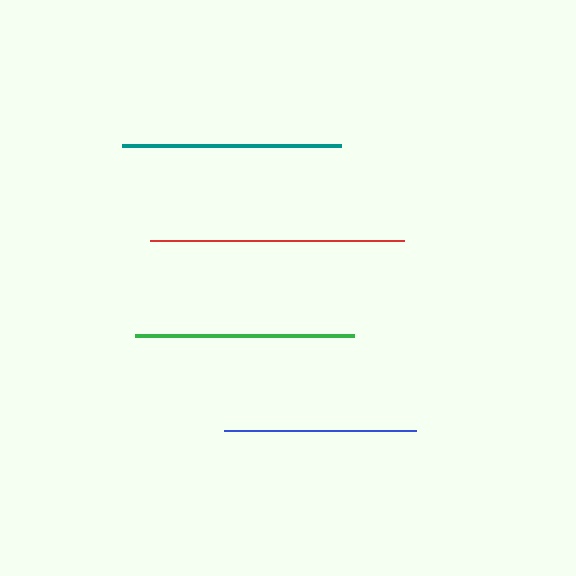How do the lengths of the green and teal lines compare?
The green and teal lines are approximately the same length.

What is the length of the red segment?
The red segment is approximately 254 pixels long.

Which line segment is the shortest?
The blue line is the shortest at approximately 192 pixels.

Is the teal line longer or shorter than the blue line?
The teal line is longer than the blue line.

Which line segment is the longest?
The red line is the longest at approximately 254 pixels.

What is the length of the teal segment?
The teal segment is approximately 219 pixels long.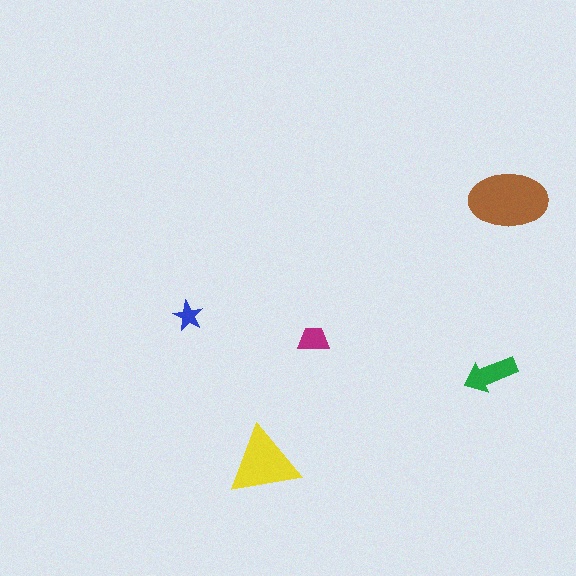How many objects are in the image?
There are 5 objects in the image.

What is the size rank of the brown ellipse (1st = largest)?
1st.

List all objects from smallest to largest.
The blue star, the magenta trapezoid, the green arrow, the yellow triangle, the brown ellipse.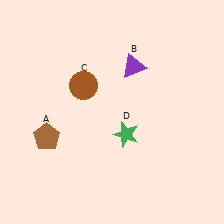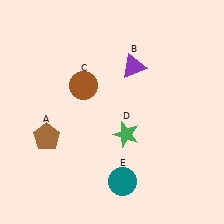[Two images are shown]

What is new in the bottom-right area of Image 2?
A teal circle (E) was added in the bottom-right area of Image 2.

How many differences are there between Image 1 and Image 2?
There is 1 difference between the two images.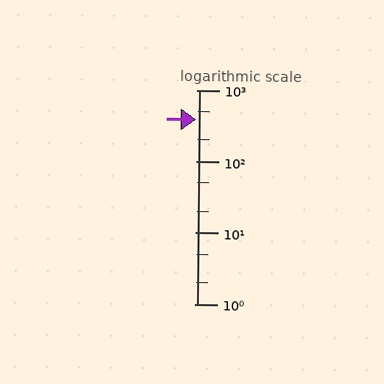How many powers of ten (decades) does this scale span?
The scale spans 3 decades, from 1 to 1000.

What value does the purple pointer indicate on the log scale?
The pointer indicates approximately 390.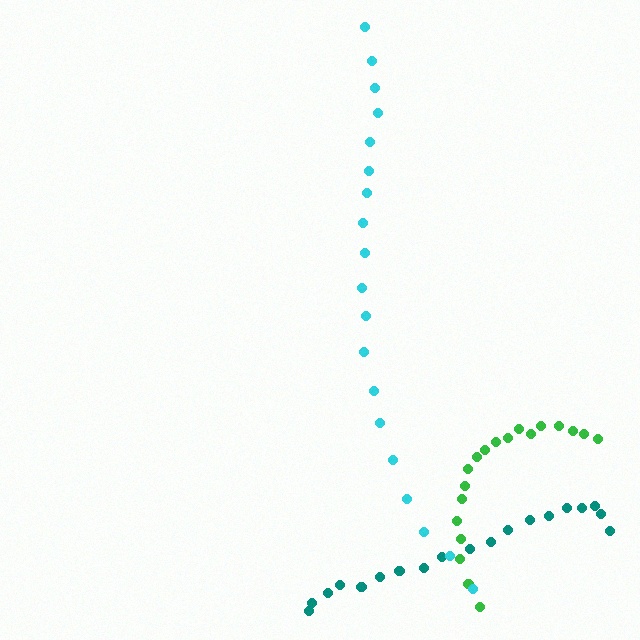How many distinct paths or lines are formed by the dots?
There are 3 distinct paths.